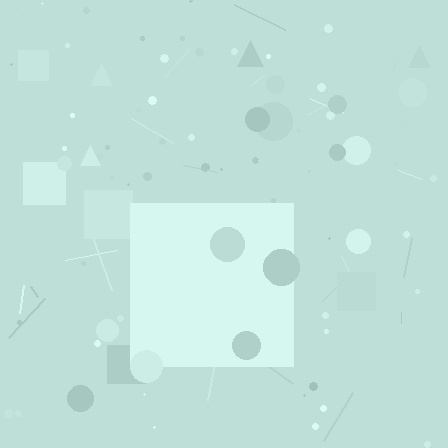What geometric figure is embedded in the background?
A square is embedded in the background.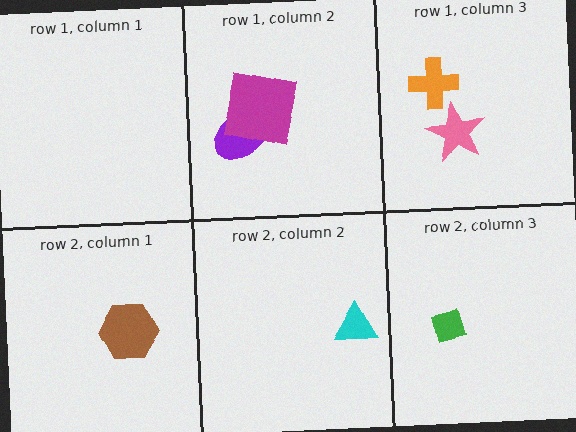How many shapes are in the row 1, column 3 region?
2.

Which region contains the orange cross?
The row 1, column 3 region.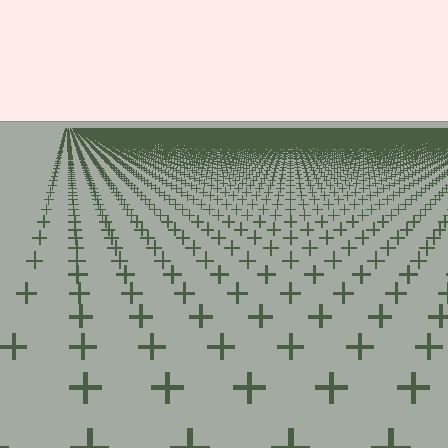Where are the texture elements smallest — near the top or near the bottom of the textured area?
Near the top.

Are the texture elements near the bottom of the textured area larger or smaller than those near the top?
Larger. Near the bottom, elements are closer to the viewer and appear at a bigger on-screen size.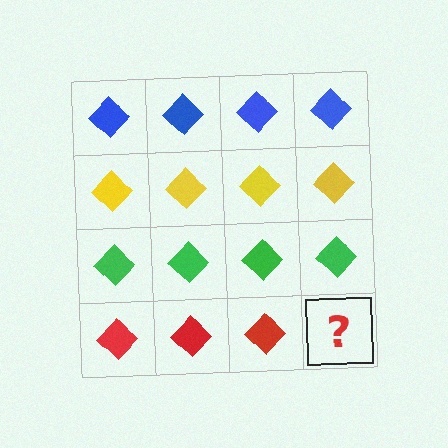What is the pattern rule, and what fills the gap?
The rule is that each row has a consistent color. The gap should be filled with a red diamond.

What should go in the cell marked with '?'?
The missing cell should contain a red diamond.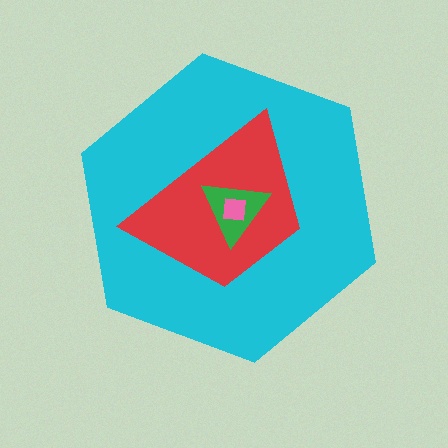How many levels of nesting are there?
4.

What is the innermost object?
The pink square.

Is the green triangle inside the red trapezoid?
Yes.